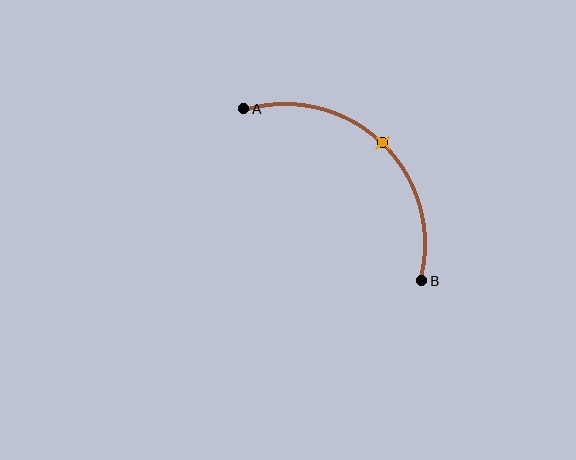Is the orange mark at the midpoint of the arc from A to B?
Yes. The orange mark lies on the arc at equal arc-length from both A and B — it is the arc midpoint.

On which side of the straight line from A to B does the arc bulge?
The arc bulges above and to the right of the straight line connecting A and B.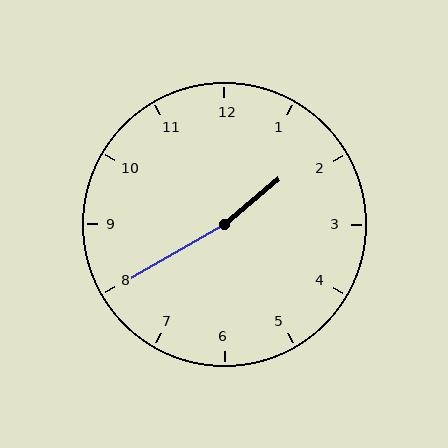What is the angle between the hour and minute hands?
Approximately 170 degrees.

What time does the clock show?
1:40.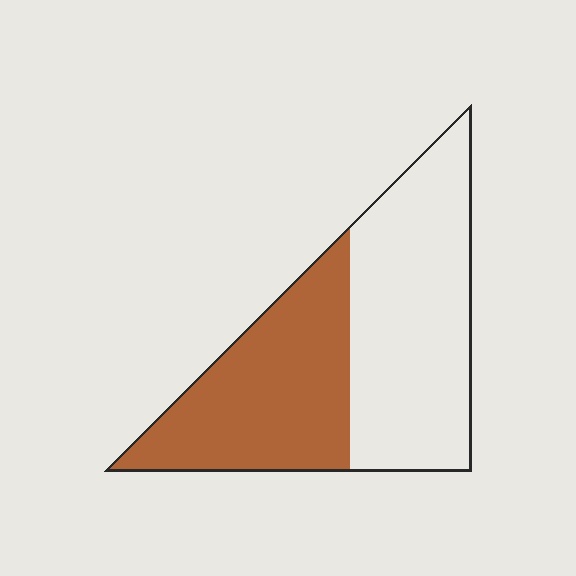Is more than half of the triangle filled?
No.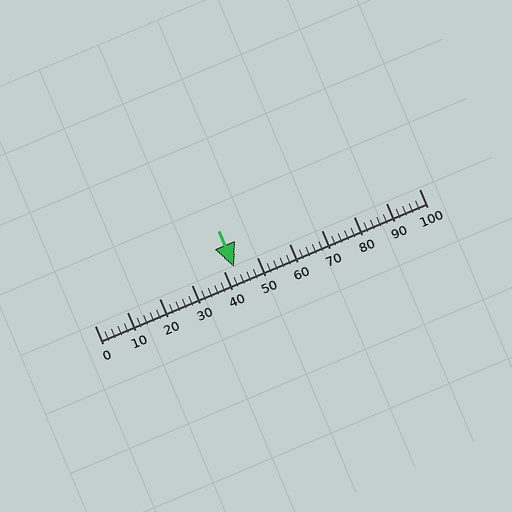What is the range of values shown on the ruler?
The ruler shows values from 0 to 100.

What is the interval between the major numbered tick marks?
The major tick marks are spaced 10 units apart.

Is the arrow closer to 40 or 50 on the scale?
The arrow is closer to 40.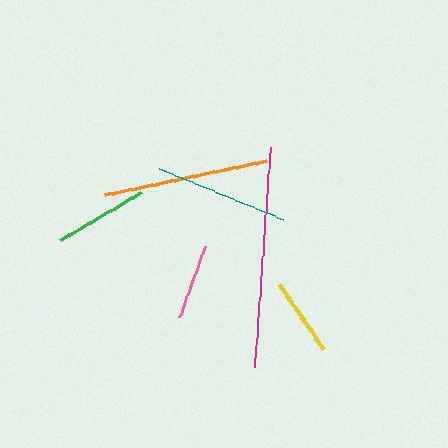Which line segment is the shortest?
The pink line is the shortest at approximately 76 pixels.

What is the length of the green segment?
The green segment is approximately 94 pixels long.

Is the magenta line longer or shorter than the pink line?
The magenta line is longer than the pink line.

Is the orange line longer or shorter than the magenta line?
The magenta line is longer than the orange line.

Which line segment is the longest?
The magenta line is the longest at approximately 220 pixels.